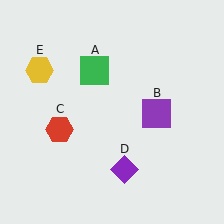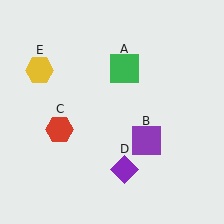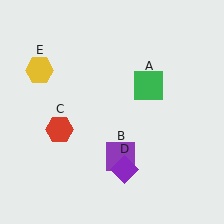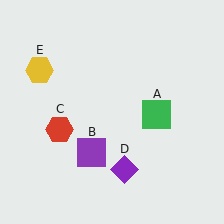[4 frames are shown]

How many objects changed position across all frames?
2 objects changed position: green square (object A), purple square (object B).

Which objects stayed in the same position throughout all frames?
Red hexagon (object C) and purple diamond (object D) and yellow hexagon (object E) remained stationary.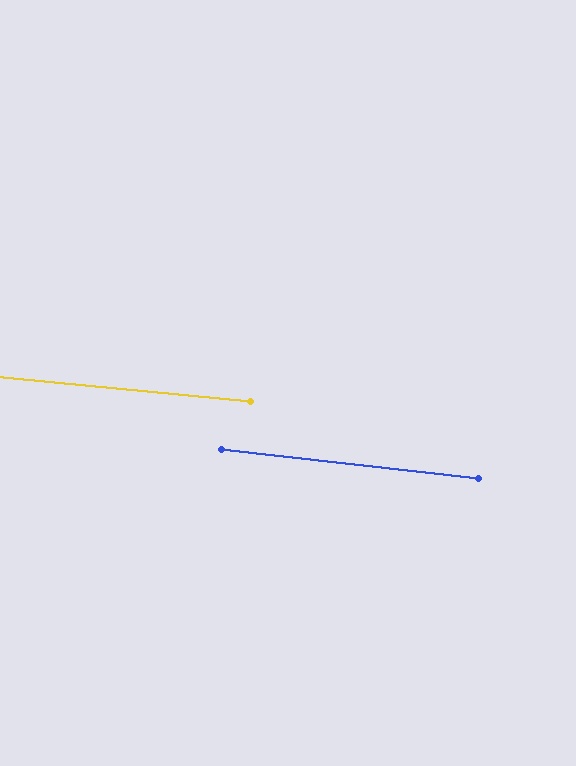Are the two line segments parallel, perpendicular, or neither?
Parallel — their directions differ by only 1.0°.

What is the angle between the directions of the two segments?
Approximately 1 degree.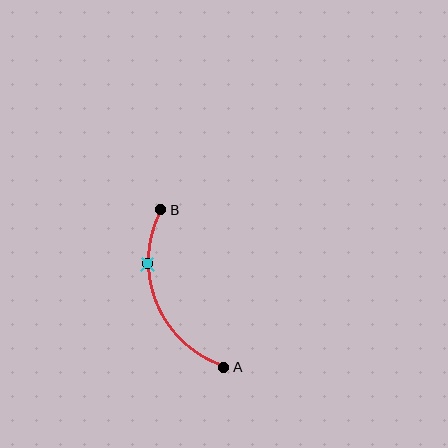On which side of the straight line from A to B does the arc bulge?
The arc bulges to the left of the straight line connecting A and B.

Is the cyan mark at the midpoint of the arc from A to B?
No. The cyan mark lies on the arc but is closer to endpoint B. The arc midpoint would be at the point on the curve equidistant along the arc from both A and B.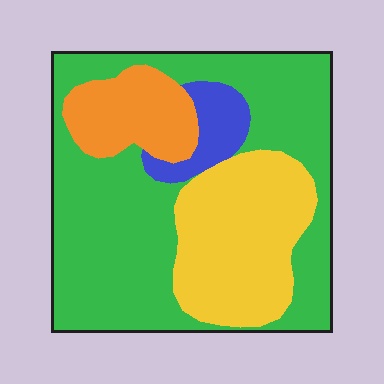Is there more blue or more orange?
Orange.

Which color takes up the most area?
Green, at roughly 55%.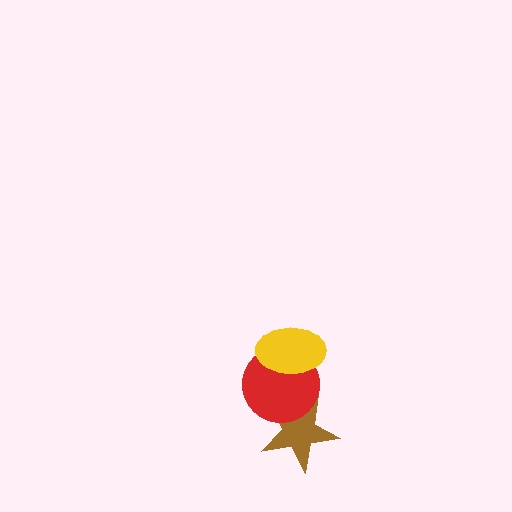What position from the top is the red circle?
The red circle is 2nd from the top.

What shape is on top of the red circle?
The yellow ellipse is on top of the red circle.